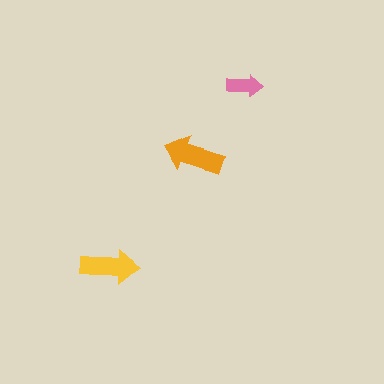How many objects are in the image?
There are 3 objects in the image.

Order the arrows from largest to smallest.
the orange one, the yellow one, the pink one.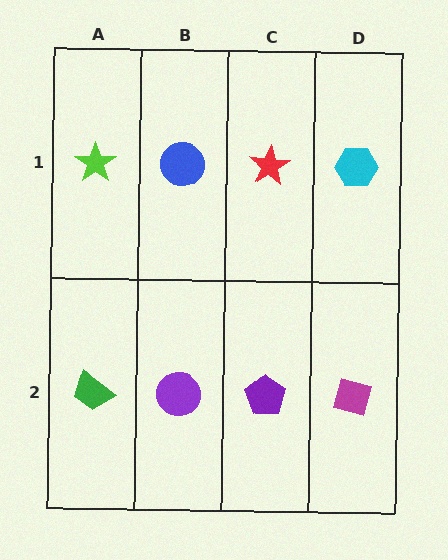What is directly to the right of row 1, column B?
A red star.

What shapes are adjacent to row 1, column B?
A purple circle (row 2, column B), a lime star (row 1, column A), a red star (row 1, column C).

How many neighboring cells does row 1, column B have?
3.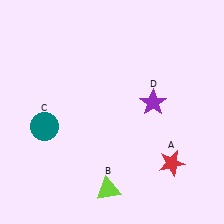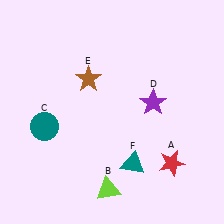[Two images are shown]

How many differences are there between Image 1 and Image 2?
There are 2 differences between the two images.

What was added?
A brown star (E), a teal triangle (F) were added in Image 2.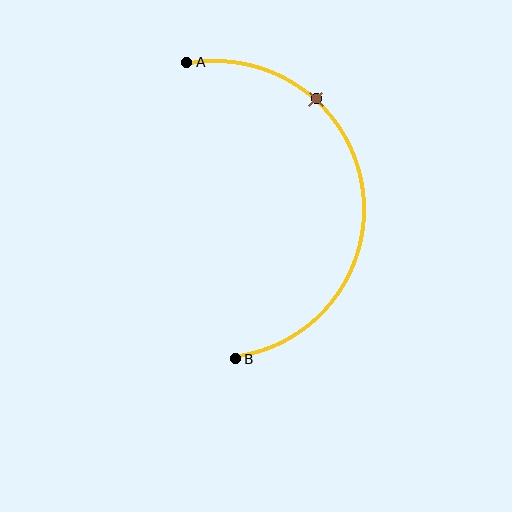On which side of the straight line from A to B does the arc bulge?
The arc bulges to the right of the straight line connecting A and B.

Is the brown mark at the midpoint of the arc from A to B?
No. The brown mark lies on the arc but is closer to endpoint A. The arc midpoint would be at the point on the curve equidistant along the arc from both A and B.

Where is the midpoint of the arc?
The arc midpoint is the point on the curve farthest from the straight line joining A and B. It sits to the right of that line.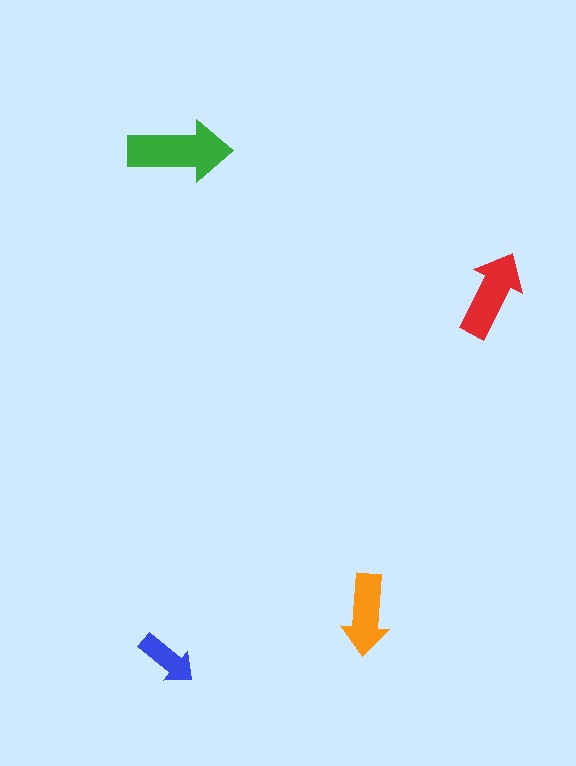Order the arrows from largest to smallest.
the green one, the red one, the orange one, the blue one.